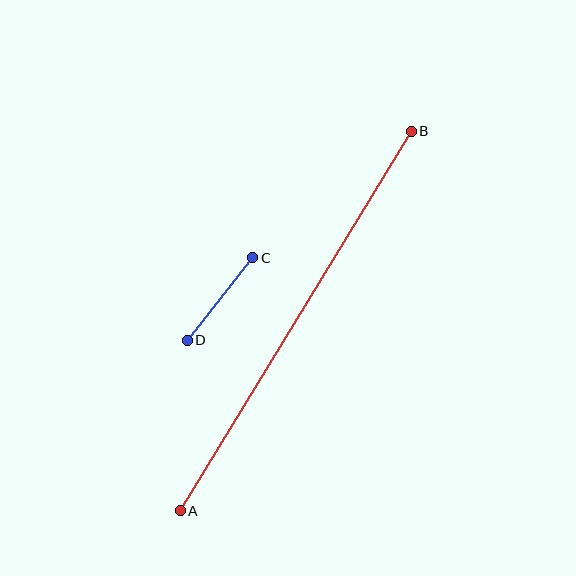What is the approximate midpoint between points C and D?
The midpoint is at approximately (220, 299) pixels.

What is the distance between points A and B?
The distance is approximately 444 pixels.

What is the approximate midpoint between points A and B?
The midpoint is at approximately (296, 321) pixels.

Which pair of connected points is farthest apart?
Points A and B are farthest apart.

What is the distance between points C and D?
The distance is approximately 105 pixels.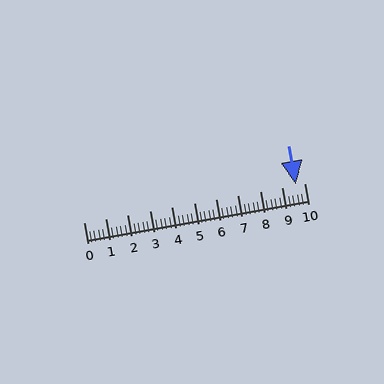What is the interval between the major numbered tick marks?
The major tick marks are spaced 1 units apart.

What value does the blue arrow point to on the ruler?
The blue arrow points to approximately 9.6.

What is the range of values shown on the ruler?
The ruler shows values from 0 to 10.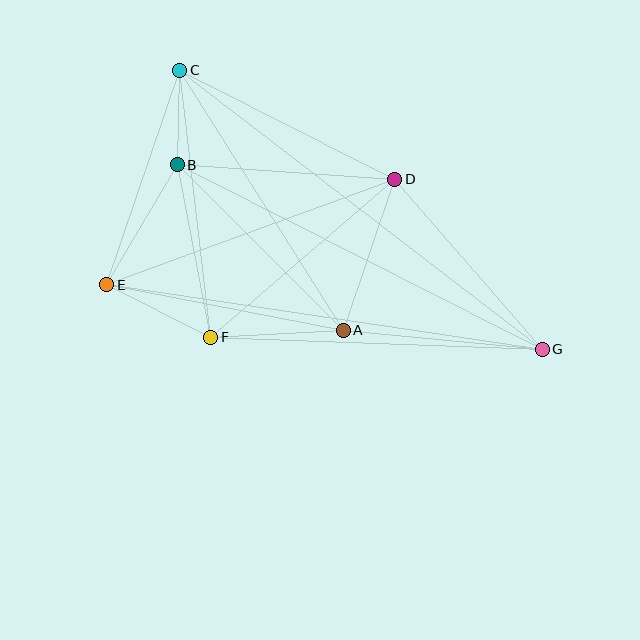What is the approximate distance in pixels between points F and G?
The distance between F and G is approximately 332 pixels.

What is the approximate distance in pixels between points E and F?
The distance between E and F is approximately 116 pixels.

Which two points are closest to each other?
Points B and C are closest to each other.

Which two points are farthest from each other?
Points C and G are farthest from each other.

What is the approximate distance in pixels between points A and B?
The distance between A and B is approximately 235 pixels.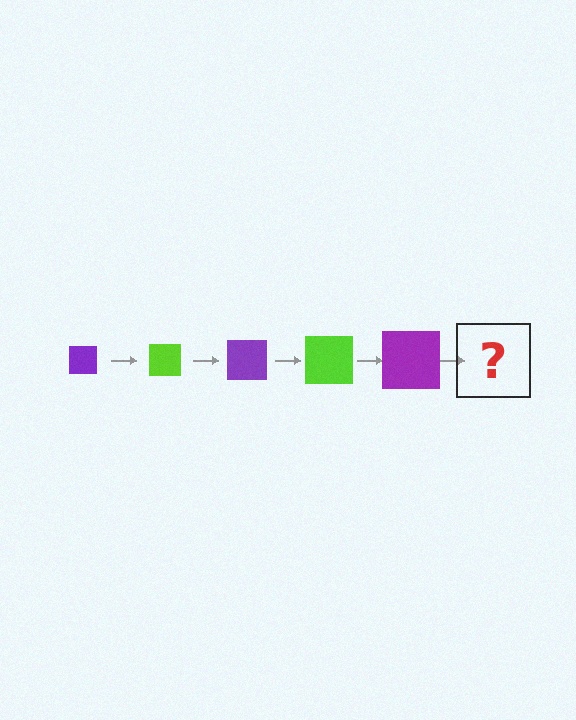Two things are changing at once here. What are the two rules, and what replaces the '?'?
The two rules are that the square grows larger each step and the color cycles through purple and lime. The '?' should be a lime square, larger than the previous one.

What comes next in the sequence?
The next element should be a lime square, larger than the previous one.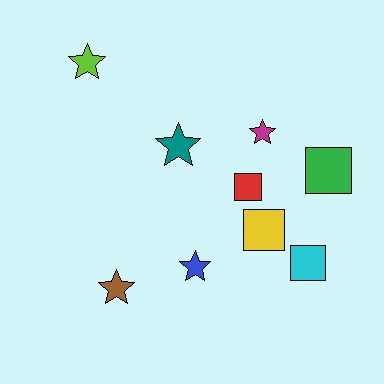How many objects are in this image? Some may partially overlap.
There are 9 objects.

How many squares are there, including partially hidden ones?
There are 4 squares.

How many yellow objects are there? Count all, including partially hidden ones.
There is 1 yellow object.